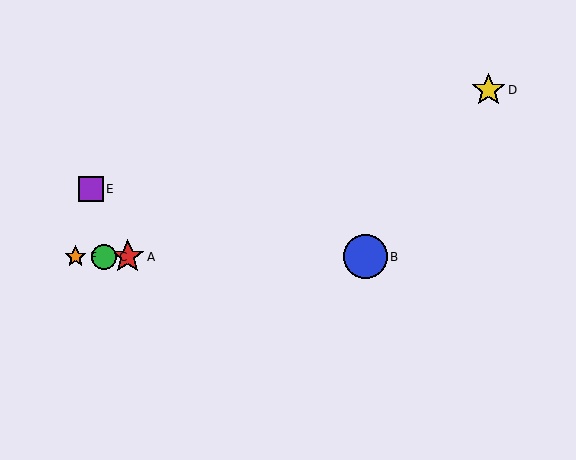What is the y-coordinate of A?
Object A is at y≈257.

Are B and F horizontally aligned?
Yes, both are at y≈257.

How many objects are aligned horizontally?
4 objects (A, B, C, F) are aligned horizontally.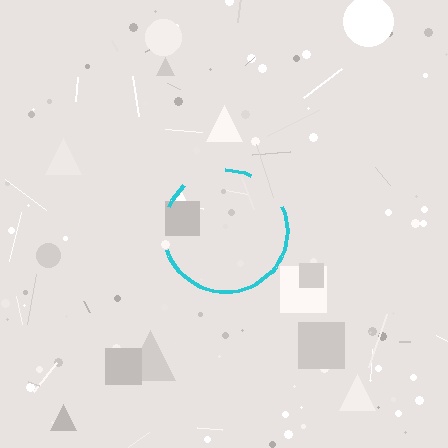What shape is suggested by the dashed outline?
The dashed outline suggests a circle.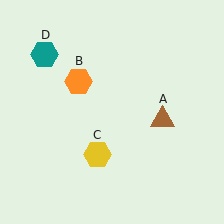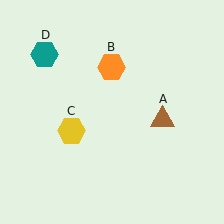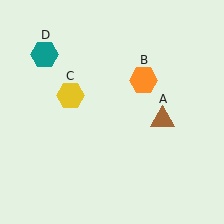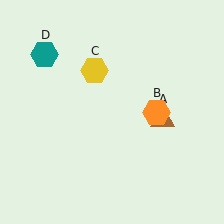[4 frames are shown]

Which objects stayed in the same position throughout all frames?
Brown triangle (object A) and teal hexagon (object D) remained stationary.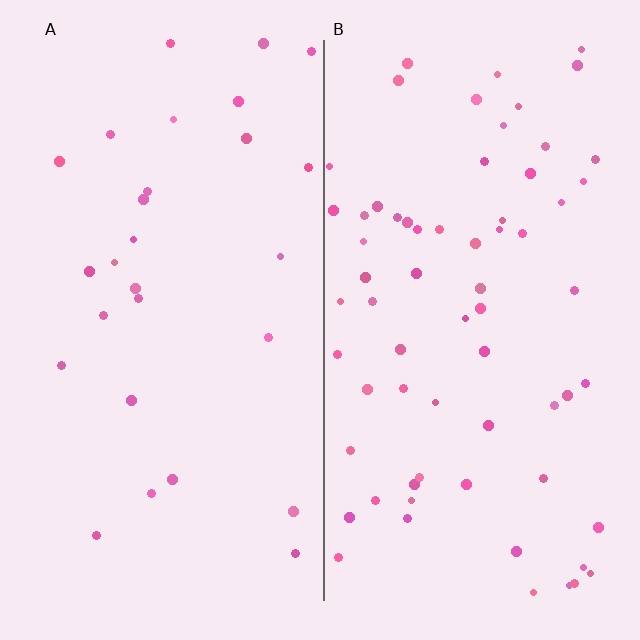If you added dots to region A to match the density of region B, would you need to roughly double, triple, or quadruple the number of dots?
Approximately double.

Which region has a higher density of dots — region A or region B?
B (the right).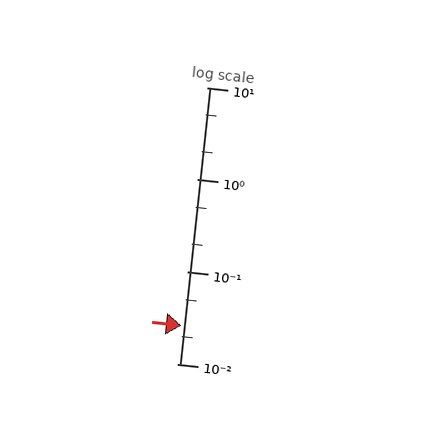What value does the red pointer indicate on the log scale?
The pointer indicates approximately 0.026.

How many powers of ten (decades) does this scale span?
The scale spans 3 decades, from 0.01 to 10.